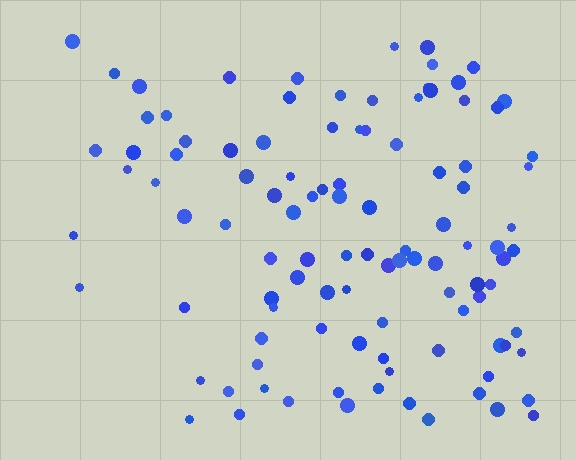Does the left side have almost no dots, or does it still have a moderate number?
Still a moderate number, just noticeably fewer than the right.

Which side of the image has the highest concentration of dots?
The right.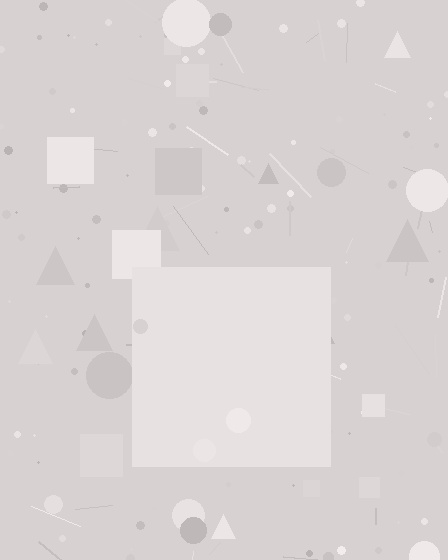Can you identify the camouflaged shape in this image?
The camouflaged shape is a square.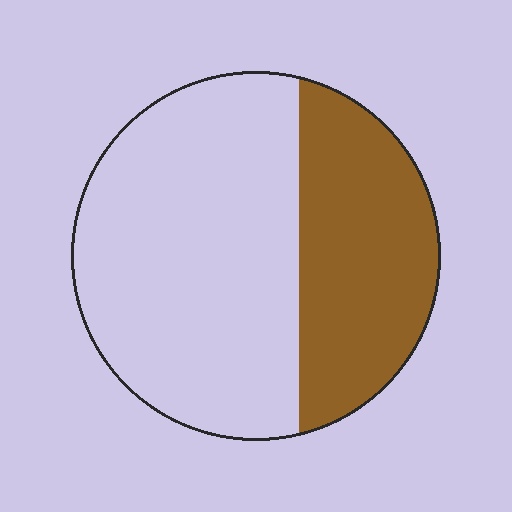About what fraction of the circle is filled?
About one third (1/3).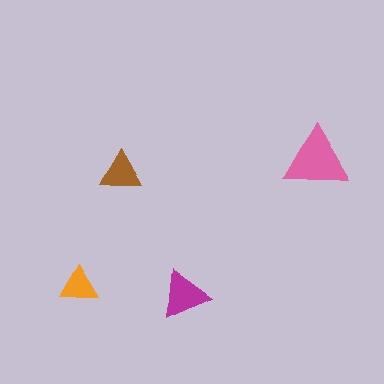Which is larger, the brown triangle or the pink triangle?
The pink one.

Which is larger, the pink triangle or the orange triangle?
The pink one.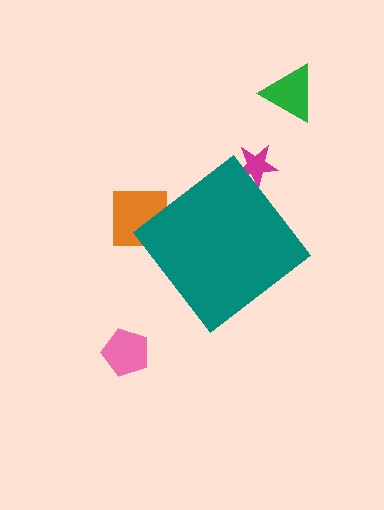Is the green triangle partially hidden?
No, the green triangle is fully visible.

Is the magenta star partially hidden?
Yes, the magenta star is partially hidden behind the teal diamond.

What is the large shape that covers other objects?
A teal diamond.